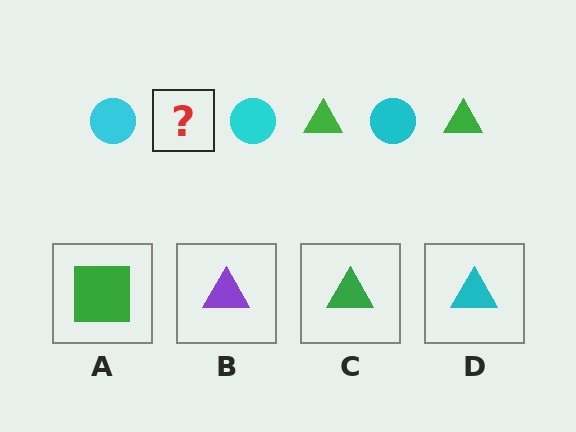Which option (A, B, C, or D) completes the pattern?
C.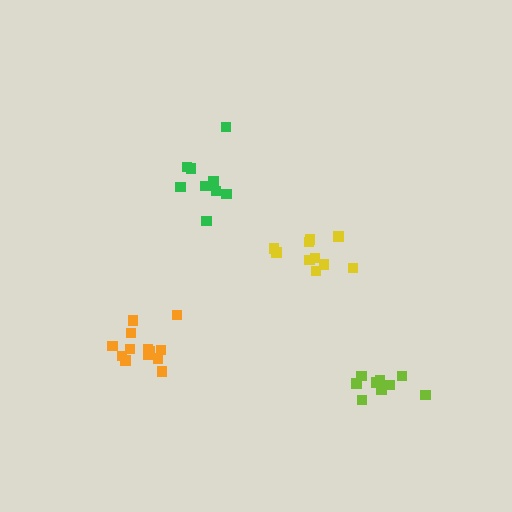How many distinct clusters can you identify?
There are 4 distinct clusters.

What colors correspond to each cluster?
The clusters are colored: green, orange, lime, yellow.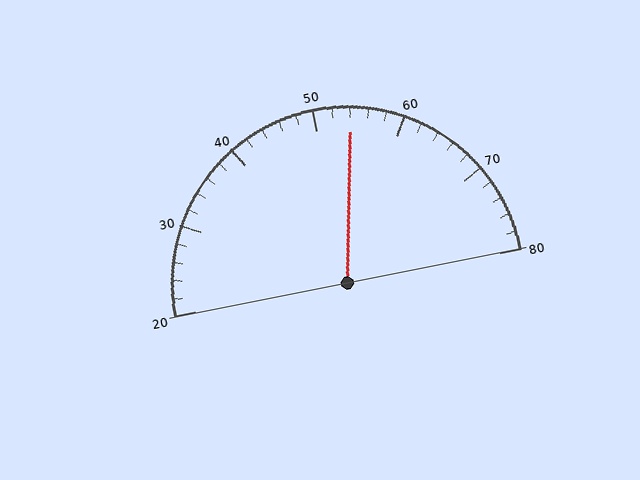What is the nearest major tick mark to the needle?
The nearest major tick mark is 50.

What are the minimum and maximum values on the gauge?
The gauge ranges from 20 to 80.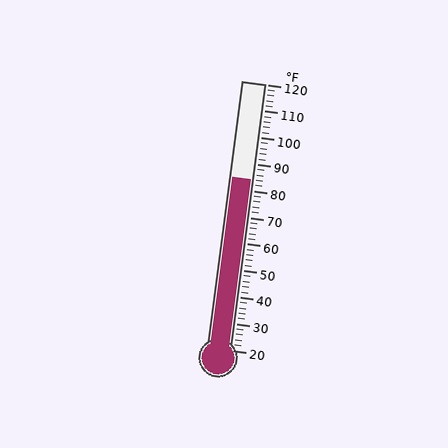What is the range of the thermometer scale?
The thermometer scale ranges from 20°F to 120°F.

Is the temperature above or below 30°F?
The temperature is above 30°F.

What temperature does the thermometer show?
The thermometer shows approximately 84°F.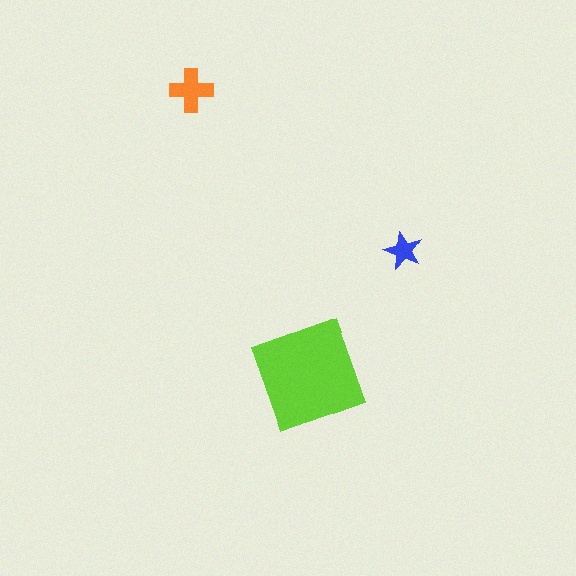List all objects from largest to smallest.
The lime square, the orange cross, the blue star.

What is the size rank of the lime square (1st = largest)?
1st.